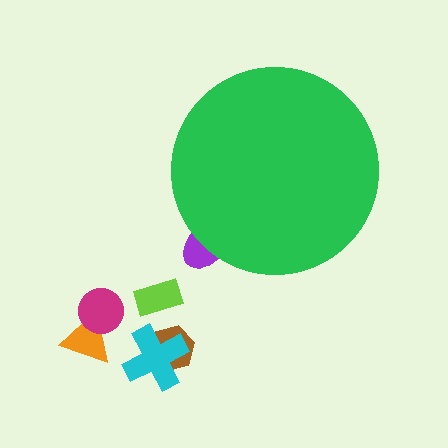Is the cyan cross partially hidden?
No, the cyan cross is fully visible.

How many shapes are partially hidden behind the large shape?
1 shape is partially hidden.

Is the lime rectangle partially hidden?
No, the lime rectangle is fully visible.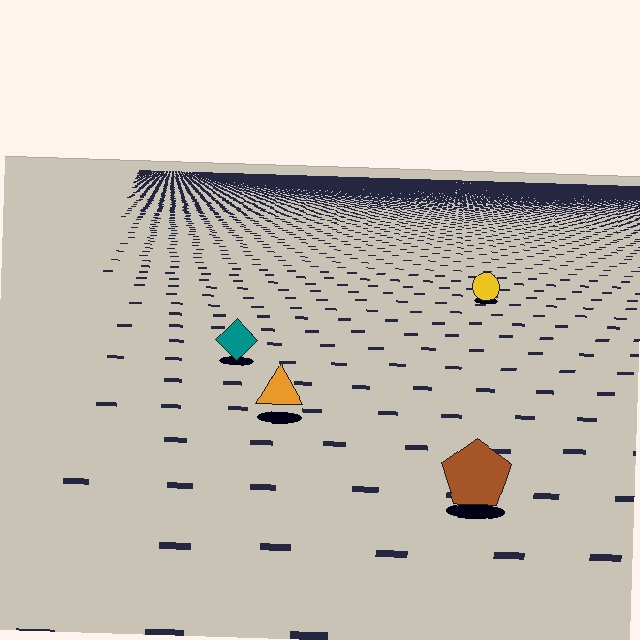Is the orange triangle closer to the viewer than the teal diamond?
Yes. The orange triangle is closer — you can tell from the texture gradient: the ground texture is coarser near it.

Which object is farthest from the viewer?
The yellow circle is farthest from the viewer. It appears smaller and the ground texture around it is denser.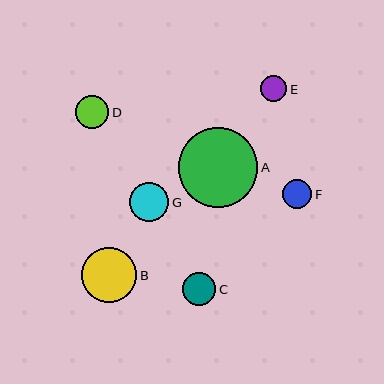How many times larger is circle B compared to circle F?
Circle B is approximately 1.9 times the size of circle F.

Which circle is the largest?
Circle A is the largest with a size of approximately 79 pixels.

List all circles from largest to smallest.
From largest to smallest: A, B, G, C, D, F, E.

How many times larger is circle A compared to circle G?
Circle A is approximately 2.0 times the size of circle G.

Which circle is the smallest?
Circle E is the smallest with a size of approximately 26 pixels.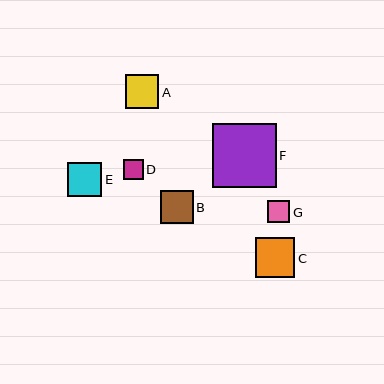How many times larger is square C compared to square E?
Square C is approximately 1.2 times the size of square E.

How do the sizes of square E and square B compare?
Square E and square B are approximately the same size.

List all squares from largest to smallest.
From largest to smallest: F, C, E, A, B, G, D.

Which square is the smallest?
Square D is the smallest with a size of approximately 20 pixels.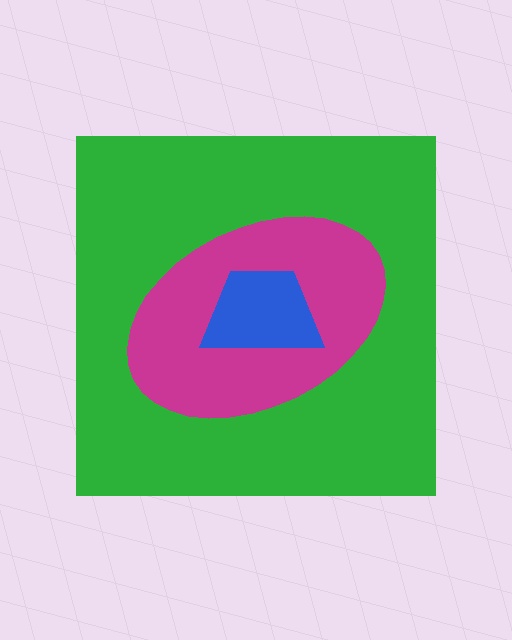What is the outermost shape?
The green square.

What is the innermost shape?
The blue trapezoid.